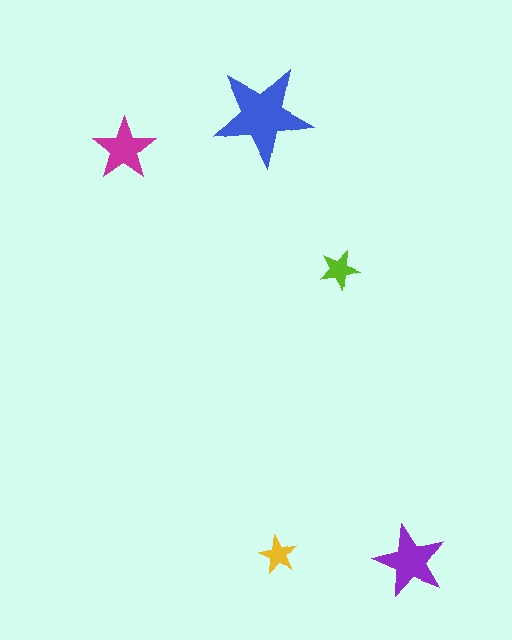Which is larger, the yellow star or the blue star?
The blue one.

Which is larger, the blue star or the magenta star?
The blue one.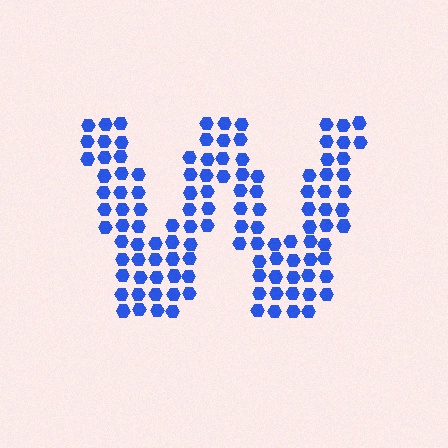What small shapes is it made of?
It is made of small hexagons.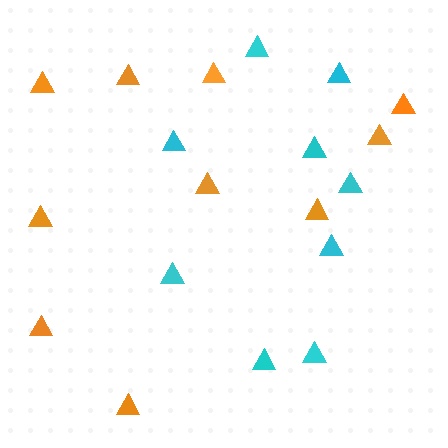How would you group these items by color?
There are 2 groups: one group of cyan triangles (9) and one group of orange triangles (10).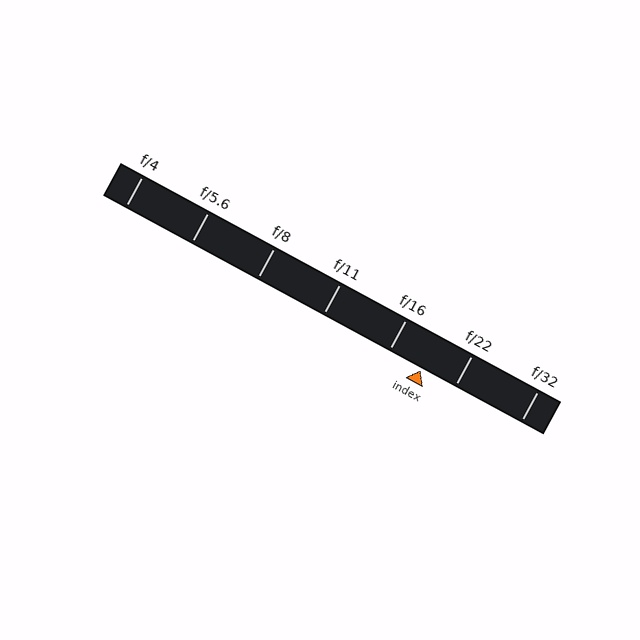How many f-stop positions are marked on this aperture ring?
There are 7 f-stop positions marked.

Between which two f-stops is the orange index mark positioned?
The index mark is between f/16 and f/22.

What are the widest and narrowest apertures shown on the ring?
The widest aperture shown is f/4 and the narrowest is f/32.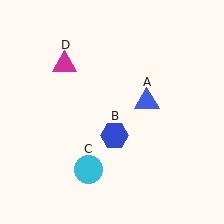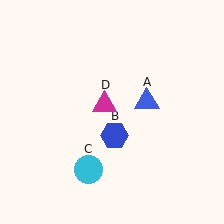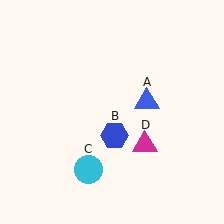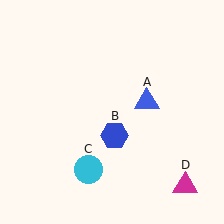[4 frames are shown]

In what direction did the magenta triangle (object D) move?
The magenta triangle (object D) moved down and to the right.